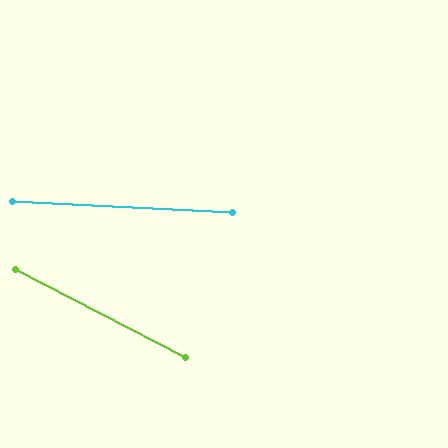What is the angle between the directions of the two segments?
Approximately 24 degrees.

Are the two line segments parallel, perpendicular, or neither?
Neither parallel nor perpendicular — they differ by about 24°.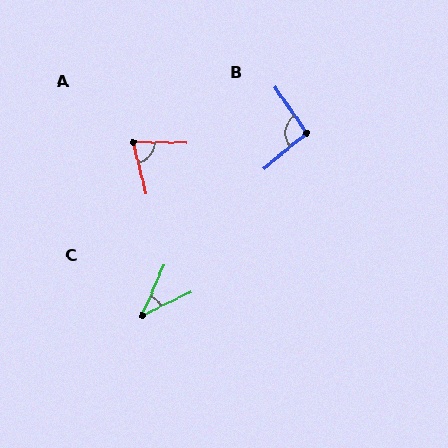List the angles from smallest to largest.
C (40°), A (75°), B (95°).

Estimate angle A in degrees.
Approximately 75 degrees.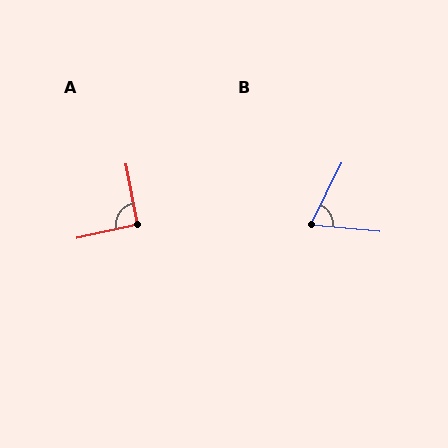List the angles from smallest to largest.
B (69°), A (91°).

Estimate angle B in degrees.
Approximately 69 degrees.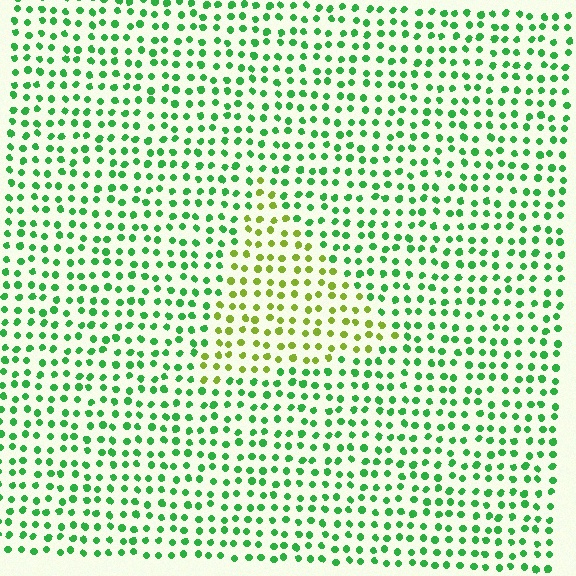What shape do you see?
I see a triangle.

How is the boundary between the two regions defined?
The boundary is defined purely by a slight shift in hue (about 47 degrees). Spacing, size, and orientation are identical on both sides.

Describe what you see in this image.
The image is filled with small green elements in a uniform arrangement. A triangle-shaped region is visible where the elements are tinted to a slightly different hue, forming a subtle color boundary.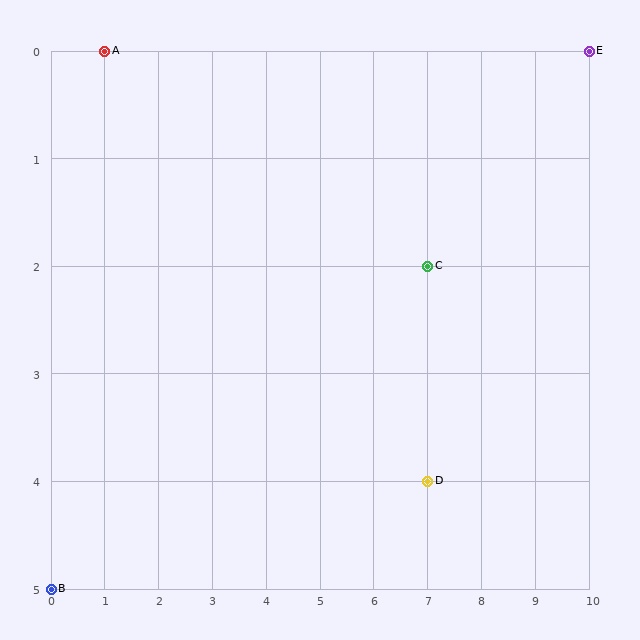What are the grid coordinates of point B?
Point B is at grid coordinates (0, 5).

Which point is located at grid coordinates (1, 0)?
Point A is at (1, 0).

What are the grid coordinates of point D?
Point D is at grid coordinates (7, 4).